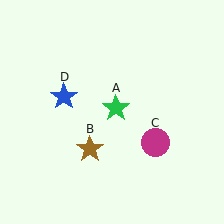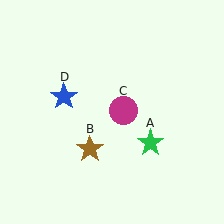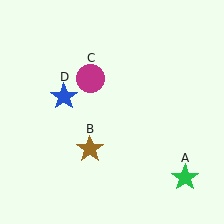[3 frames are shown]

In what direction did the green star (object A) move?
The green star (object A) moved down and to the right.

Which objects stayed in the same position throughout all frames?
Brown star (object B) and blue star (object D) remained stationary.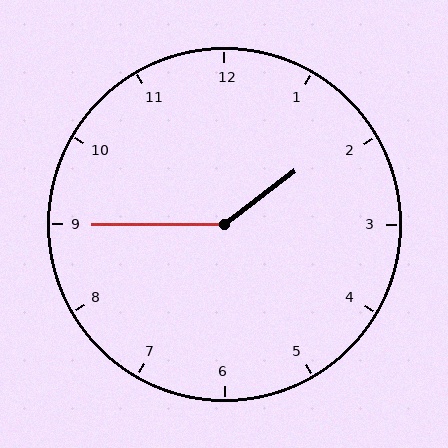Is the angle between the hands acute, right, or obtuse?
It is obtuse.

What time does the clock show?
1:45.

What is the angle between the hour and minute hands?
Approximately 142 degrees.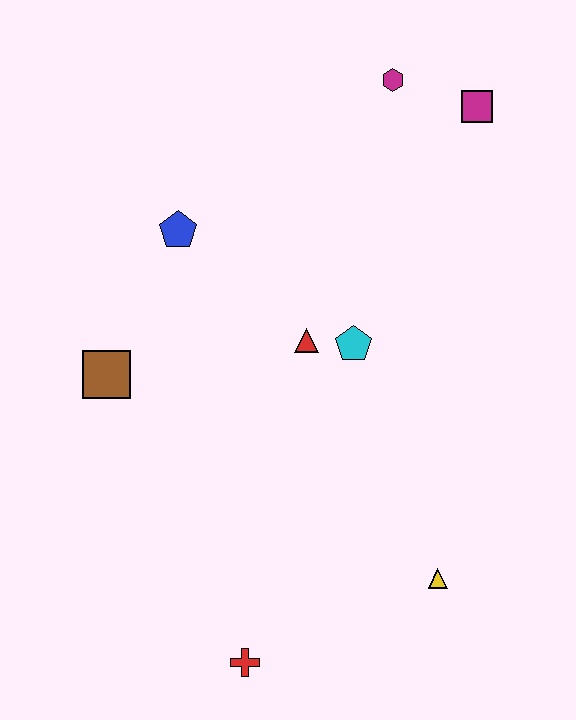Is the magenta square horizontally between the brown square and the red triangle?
No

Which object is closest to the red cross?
The yellow triangle is closest to the red cross.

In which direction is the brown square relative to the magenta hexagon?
The brown square is below the magenta hexagon.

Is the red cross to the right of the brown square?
Yes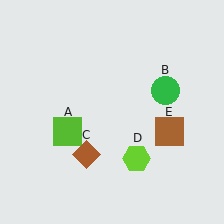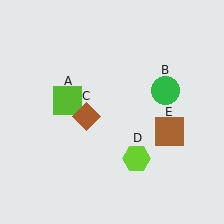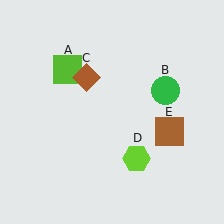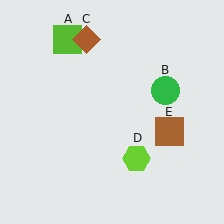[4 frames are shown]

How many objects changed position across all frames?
2 objects changed position: lime square (object A), brown diamond (object C).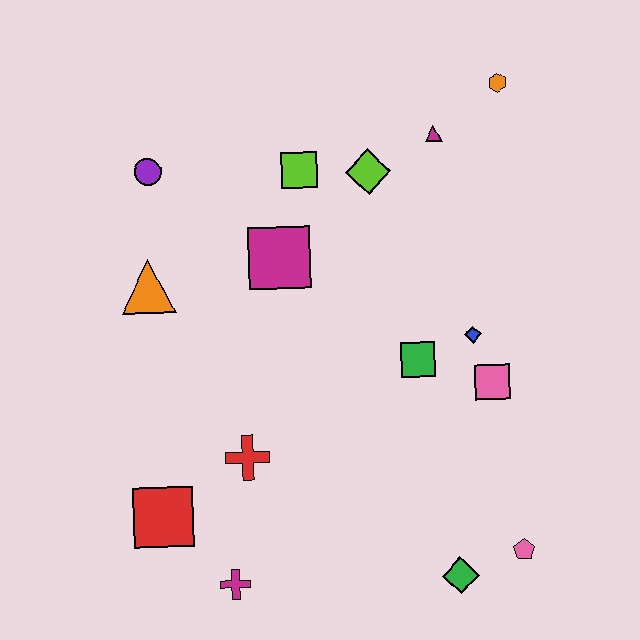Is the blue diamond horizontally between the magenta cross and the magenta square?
No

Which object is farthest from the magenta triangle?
The magenta cross is farthest from the magenta triangle.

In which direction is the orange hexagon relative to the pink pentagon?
The orange hexagon is above the pink pentagon.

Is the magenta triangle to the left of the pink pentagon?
Yes